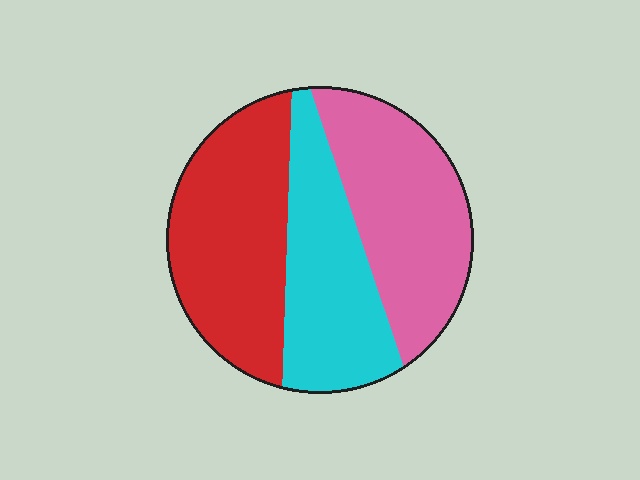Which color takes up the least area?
Cyan, at roughly 30%.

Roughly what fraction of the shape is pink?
Pink takes up about one third (1/3) of the shape.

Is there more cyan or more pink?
Pink.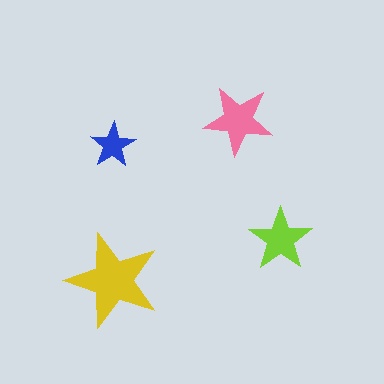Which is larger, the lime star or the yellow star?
The yellow one.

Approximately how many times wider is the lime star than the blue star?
About 1.5 times wider.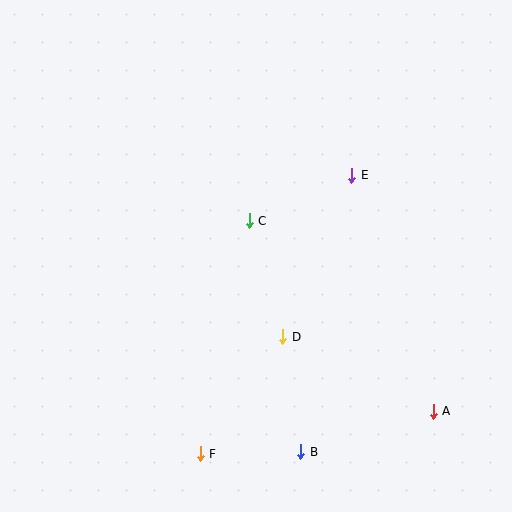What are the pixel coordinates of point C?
Point C is at (249, 221).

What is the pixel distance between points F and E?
The distance between F and E is 318 pixels.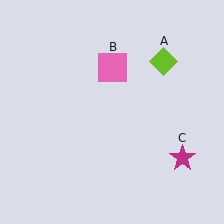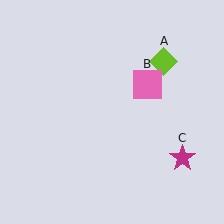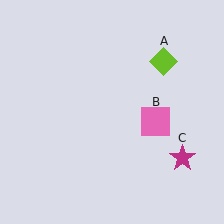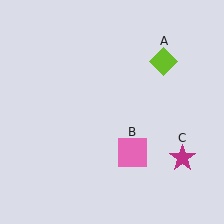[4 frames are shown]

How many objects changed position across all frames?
1 object changed position: pink square (object B).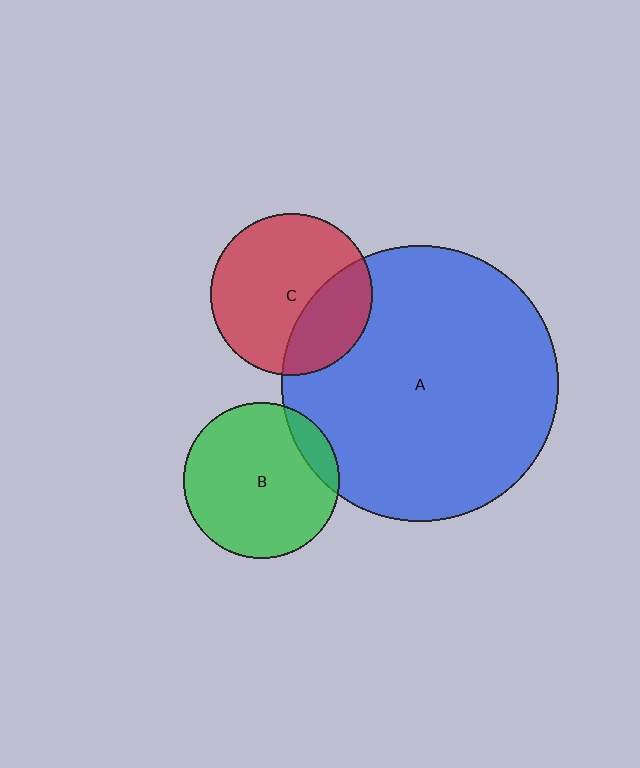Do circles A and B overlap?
Yes.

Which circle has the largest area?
Circle A (blue).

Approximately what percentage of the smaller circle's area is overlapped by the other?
Approximately 10%.